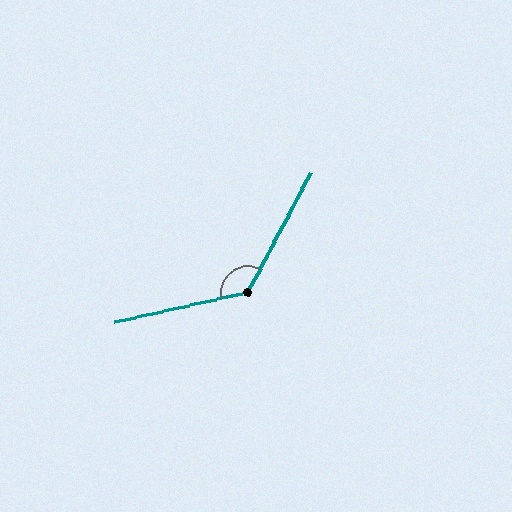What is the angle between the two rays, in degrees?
Approximately 130 degrees.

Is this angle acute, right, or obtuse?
It is obtuse.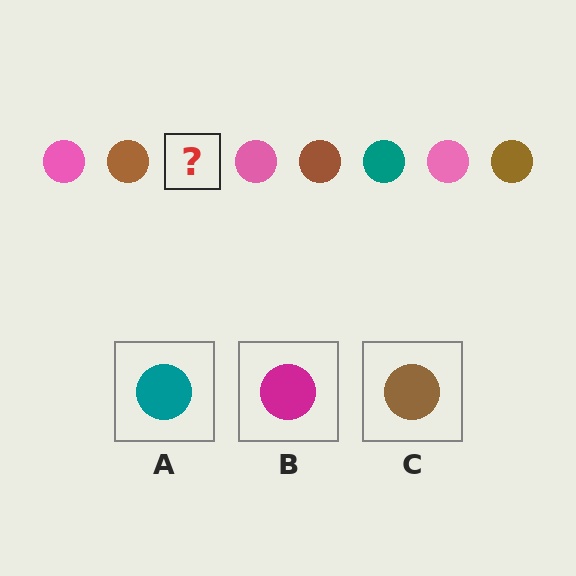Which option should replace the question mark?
Option A.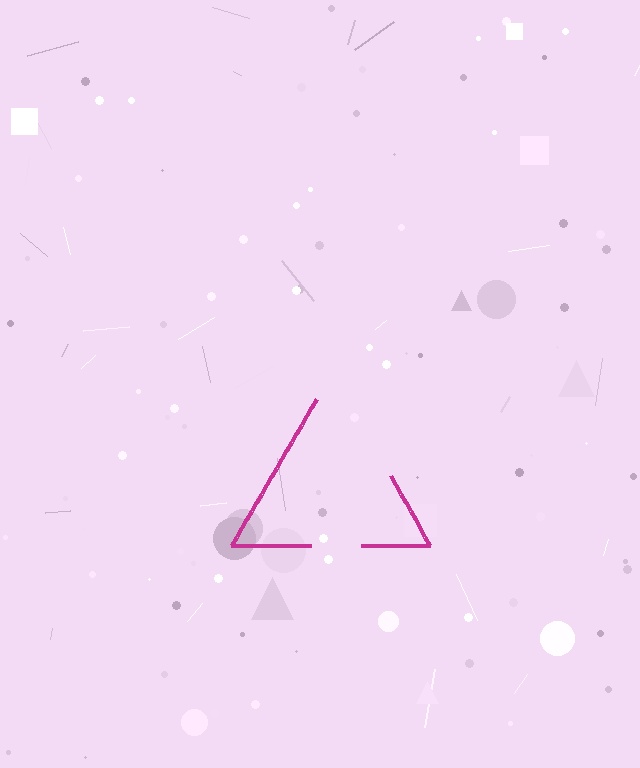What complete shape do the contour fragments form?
The contour fragments form a triangle.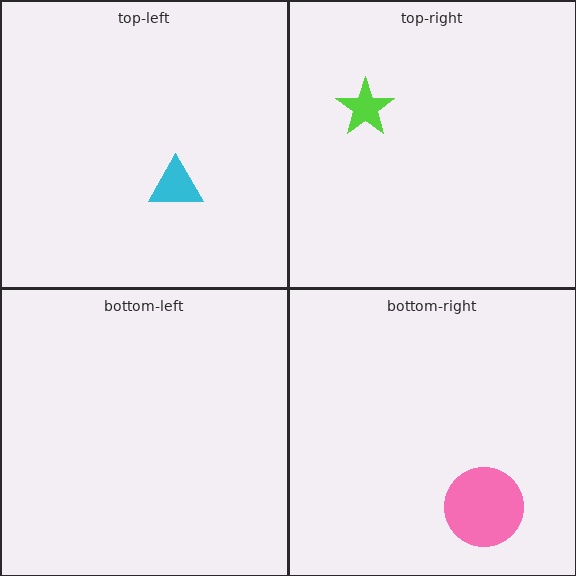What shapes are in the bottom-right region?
The pink circle.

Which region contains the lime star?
The top-right region.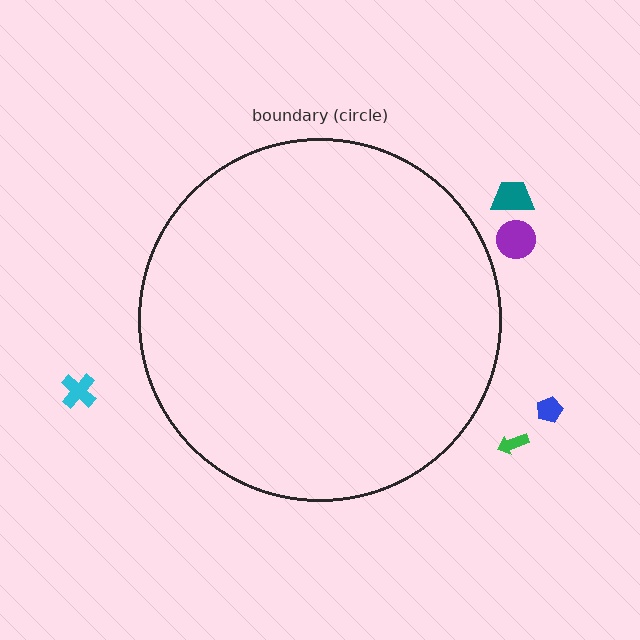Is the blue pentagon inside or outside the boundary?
Outside.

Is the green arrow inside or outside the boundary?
Outside.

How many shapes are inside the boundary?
0 inside, 5 outside.